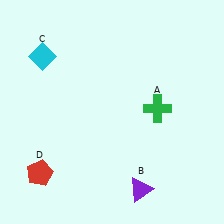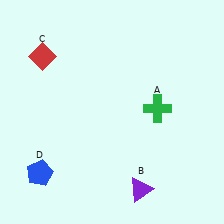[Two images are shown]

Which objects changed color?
C changed from cyan to red. D changed from red to blue.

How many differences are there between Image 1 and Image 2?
There are 2 differences between the two images.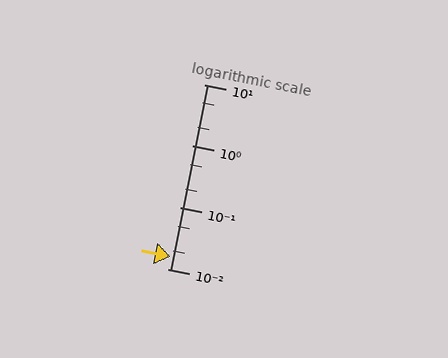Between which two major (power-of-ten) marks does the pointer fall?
The pointer is between 0.01 and 0.1.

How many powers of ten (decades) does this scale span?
The scale spans 3 decades, from 0.01 to 10.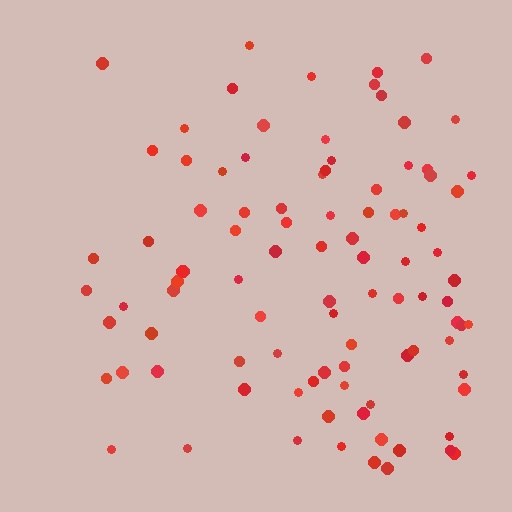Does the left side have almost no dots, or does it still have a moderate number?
Still a moderate number, just noticeably fewer than the right.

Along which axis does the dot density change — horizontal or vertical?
Horizontal.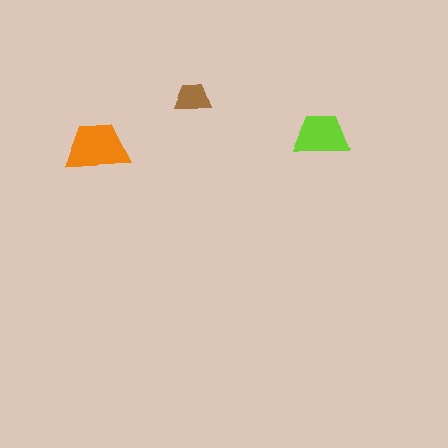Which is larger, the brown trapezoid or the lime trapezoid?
The lime one.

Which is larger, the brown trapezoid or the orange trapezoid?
The orange one.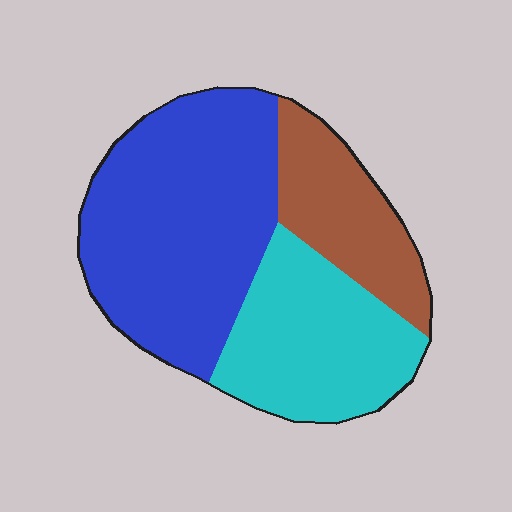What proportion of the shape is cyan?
Cyan takes up about one third (1/3) of the shape.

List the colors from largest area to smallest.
From largest to smallest: blue, cyan, brown.